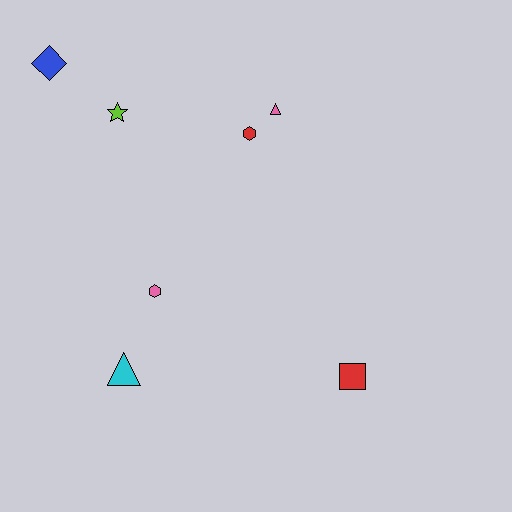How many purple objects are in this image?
There are no purple objects.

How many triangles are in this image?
There are 2 triangles.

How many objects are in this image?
There are 7 objects.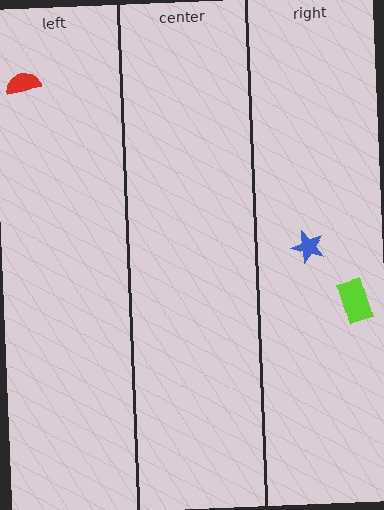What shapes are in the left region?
The red semicircle.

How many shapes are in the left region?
1.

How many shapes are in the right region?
2.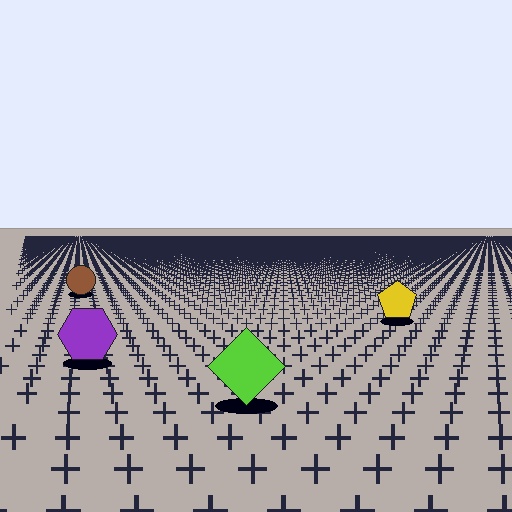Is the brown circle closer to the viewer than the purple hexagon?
No. The purple hexagon is closer — you can tell from the texture gradient: the ground texture is coarser near it.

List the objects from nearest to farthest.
From nearest to farthest: the lime diamond, the purple hexagon, the yellow pentagon, the brown circle.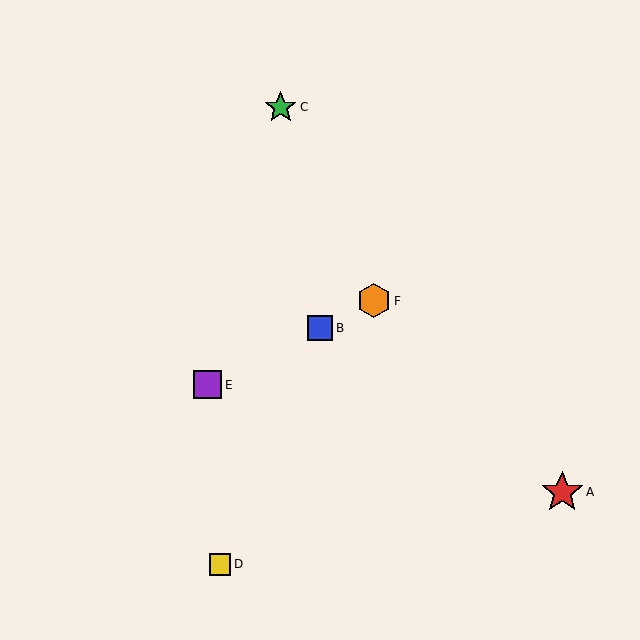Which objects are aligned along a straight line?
Objects B, E, F are aligned along a straight line.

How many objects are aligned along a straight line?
3 objects (B, E, F) are aligned along a straight line.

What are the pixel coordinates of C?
Object C is at (281, 107).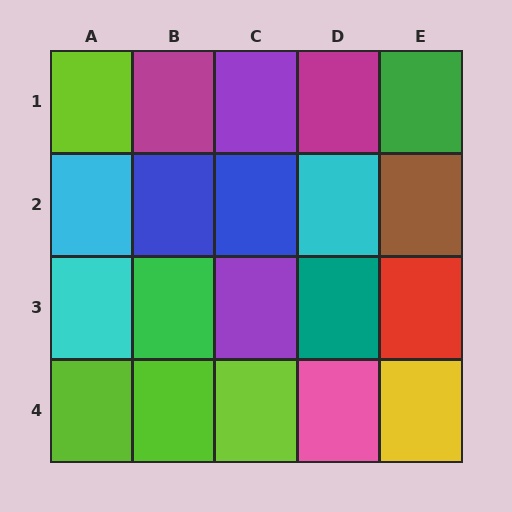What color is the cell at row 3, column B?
Green.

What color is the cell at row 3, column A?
Cyan.